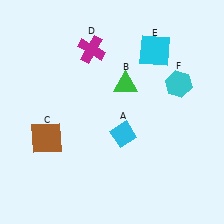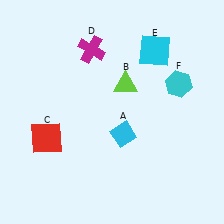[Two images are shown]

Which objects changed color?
B changed from green to lime. C changed from brown to red.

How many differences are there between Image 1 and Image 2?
There are 2 differences between the two images.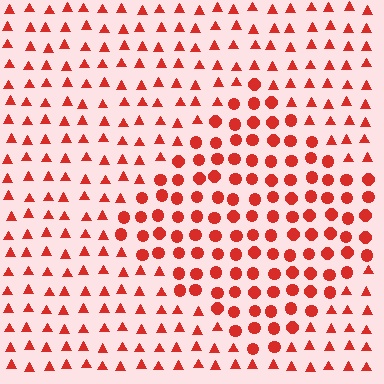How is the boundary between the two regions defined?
The boundary is defined by a change in element shape: circles inside vs. triangles outside. All elements share the same color and spacing.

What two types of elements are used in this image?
The image uses circles inside the diamond region and triangles outside it.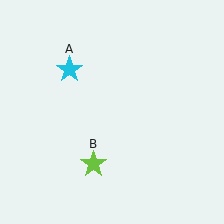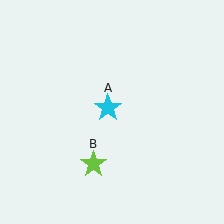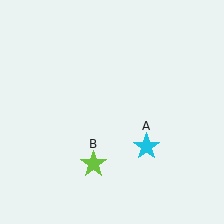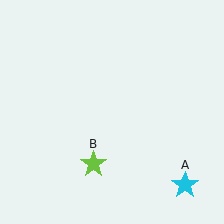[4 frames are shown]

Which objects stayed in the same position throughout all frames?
Lime star (object B) remained stationary.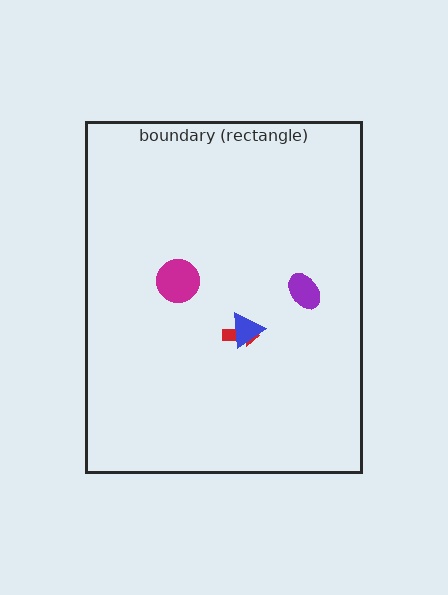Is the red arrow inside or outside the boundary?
Inside.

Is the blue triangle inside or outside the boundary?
Inside.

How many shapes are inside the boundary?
4 inside, 0 outside.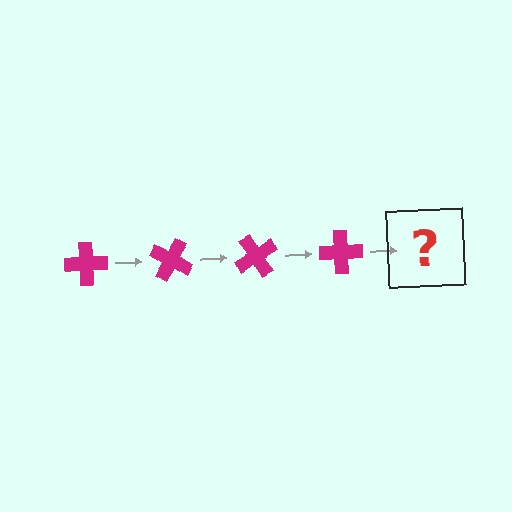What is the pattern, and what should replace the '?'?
The pattern is that the cross rotates 30 degrees each step. The '?' should be a magenta cross rotated 120 degrees.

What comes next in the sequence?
The next element should be a magenta cross rotated 120 degrees.